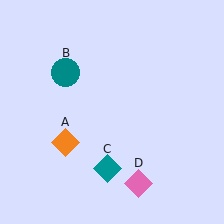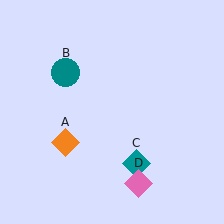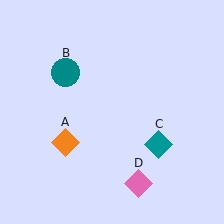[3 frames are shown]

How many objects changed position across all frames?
1 object changed position: teal diamond (object C).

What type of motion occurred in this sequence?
The teal diamond (object C) rotated counterclockwise around the center of the scene.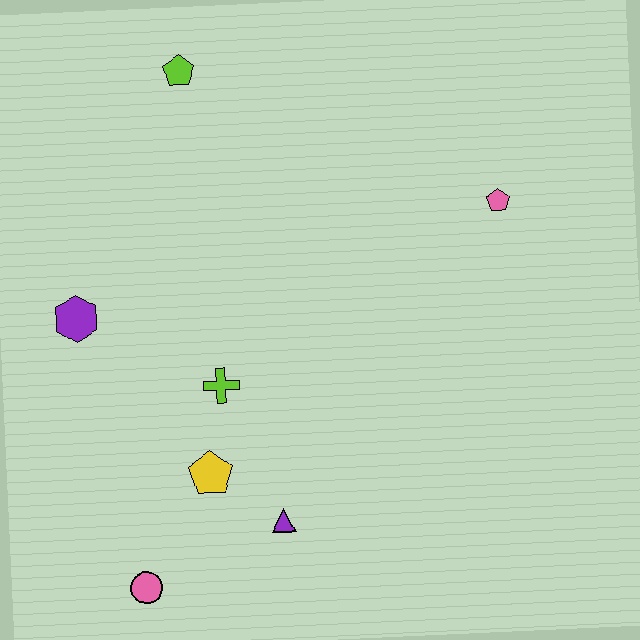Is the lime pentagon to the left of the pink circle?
No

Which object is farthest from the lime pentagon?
The pink circle is farthest from the lime pentagon.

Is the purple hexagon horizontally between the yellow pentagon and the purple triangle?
No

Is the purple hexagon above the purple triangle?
Yes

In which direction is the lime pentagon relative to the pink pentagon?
The lime pentagon is to the left of the pink pentagon.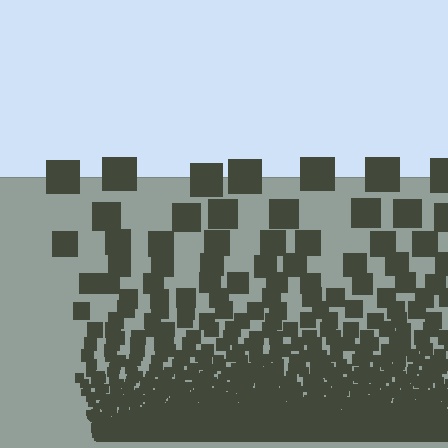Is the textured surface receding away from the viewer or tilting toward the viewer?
The surface appears to tilt toward the viewer. Texture elements get larger and sparser toward the top.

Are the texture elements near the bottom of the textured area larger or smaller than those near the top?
Smaller. The gradient is inverted — elements near the bottom are smaller and denser.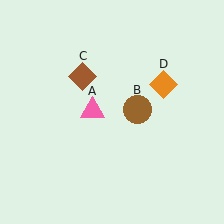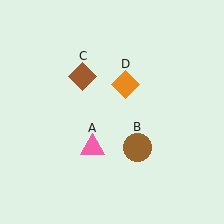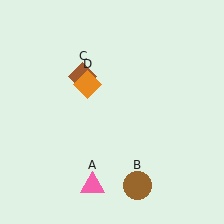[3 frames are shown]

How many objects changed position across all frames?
3 objects changed position: pink triangle (object A), brown circle (object B), orange diamond (object D).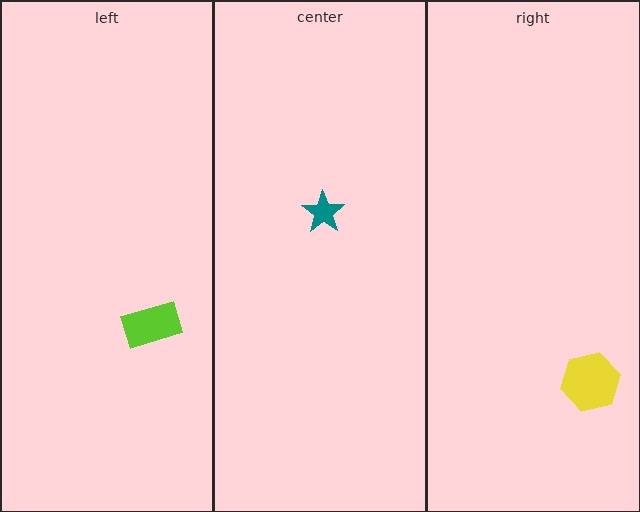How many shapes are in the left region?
1.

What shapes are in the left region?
The lime rectangle.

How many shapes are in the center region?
1.